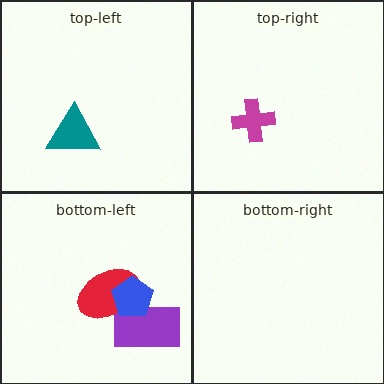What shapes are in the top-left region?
The teal triangle.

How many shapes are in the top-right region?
1.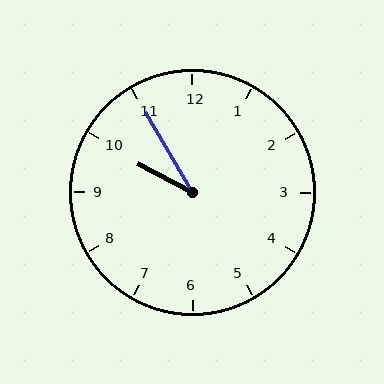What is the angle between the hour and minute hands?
Approximately 32 degrees.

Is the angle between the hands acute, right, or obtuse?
It is acute.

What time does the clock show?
9:55.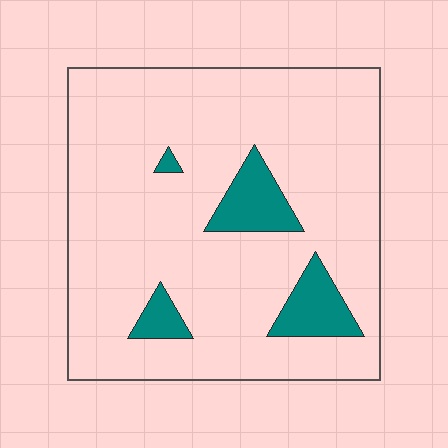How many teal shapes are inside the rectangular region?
4.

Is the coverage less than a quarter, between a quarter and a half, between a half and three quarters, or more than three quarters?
Less than a quarter.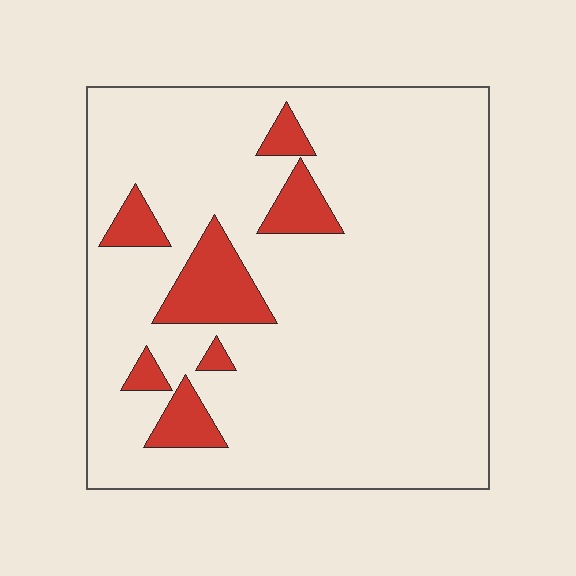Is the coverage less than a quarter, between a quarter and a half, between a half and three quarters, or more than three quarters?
Less than a quarter.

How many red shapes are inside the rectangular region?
7.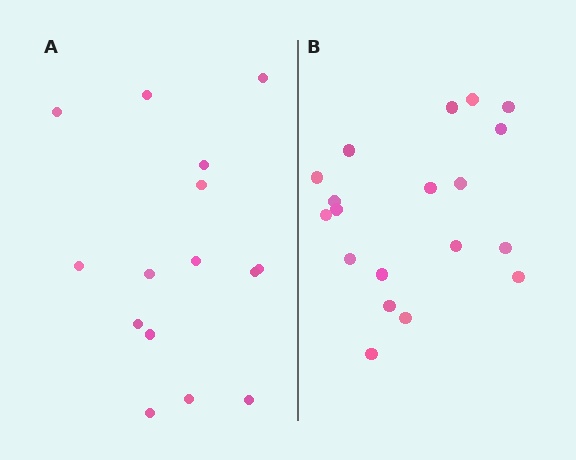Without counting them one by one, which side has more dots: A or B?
Region B (the right region) has more dots.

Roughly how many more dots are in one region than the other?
Region B has about 4 more dots than region A.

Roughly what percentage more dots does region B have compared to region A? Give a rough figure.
About 25% more.